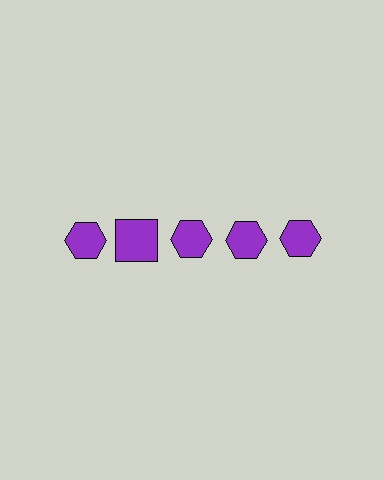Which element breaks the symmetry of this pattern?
The purple square in the top row, second from left column breaks the symmetry. All other shapes are purple hexagons.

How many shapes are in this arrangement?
There are 5 shapes arranged in a grid pattern.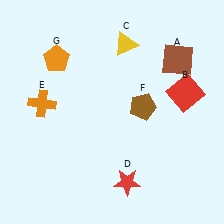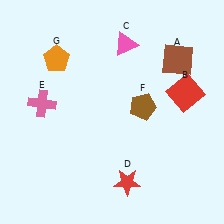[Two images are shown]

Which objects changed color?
C changed from yellow to pink. E changed from orange to pink.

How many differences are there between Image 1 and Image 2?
There are 2 differences between the two images.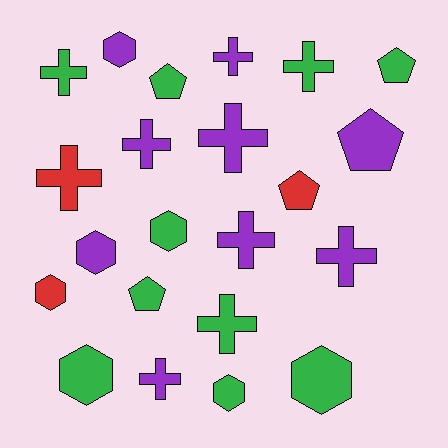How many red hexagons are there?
There is 1 red hexagon.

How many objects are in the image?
There are 22 objects.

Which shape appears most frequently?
Cross, with 10 objects.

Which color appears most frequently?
Green, with 10 objects.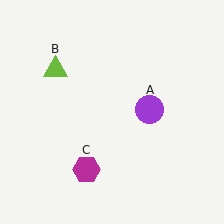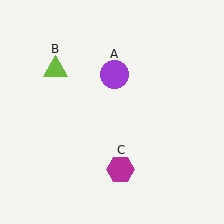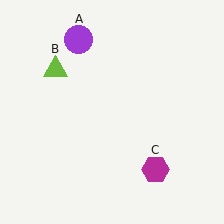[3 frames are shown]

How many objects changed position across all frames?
2 objects changed position: purple circle (object A), magenta hexagon (object C).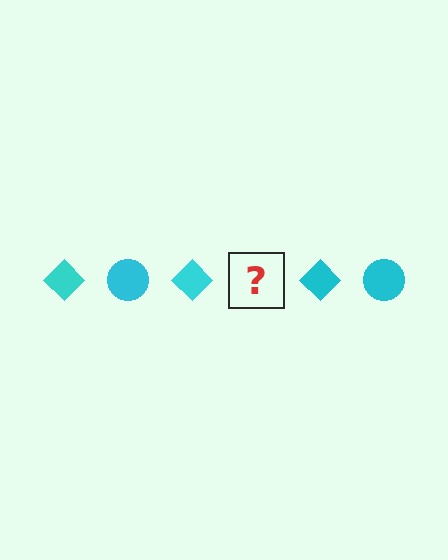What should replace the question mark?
The question mark should be replaced with a cyan circle.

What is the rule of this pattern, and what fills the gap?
The rule is that the pattern cycles through diamond, circle shapes in cyan. The gap should be filled with a cyan circle.